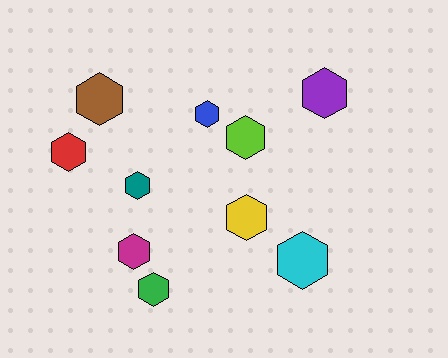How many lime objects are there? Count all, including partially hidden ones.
There is 1 lime object.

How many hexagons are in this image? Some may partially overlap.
There are 10 hexagons.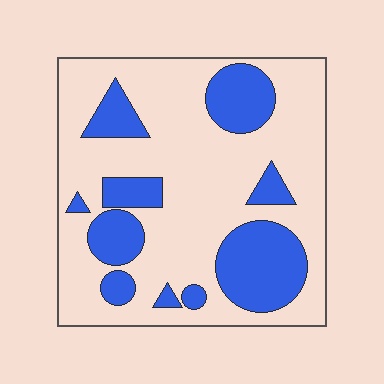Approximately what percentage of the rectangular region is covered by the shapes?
Approximately 30%.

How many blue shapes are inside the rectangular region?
10.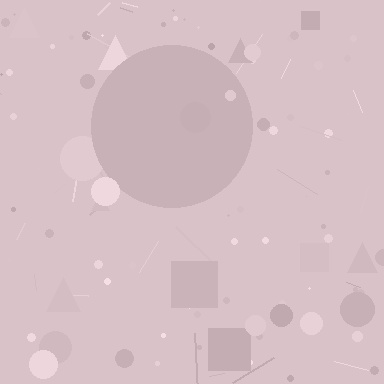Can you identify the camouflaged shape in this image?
The camouflaged shape is a circle.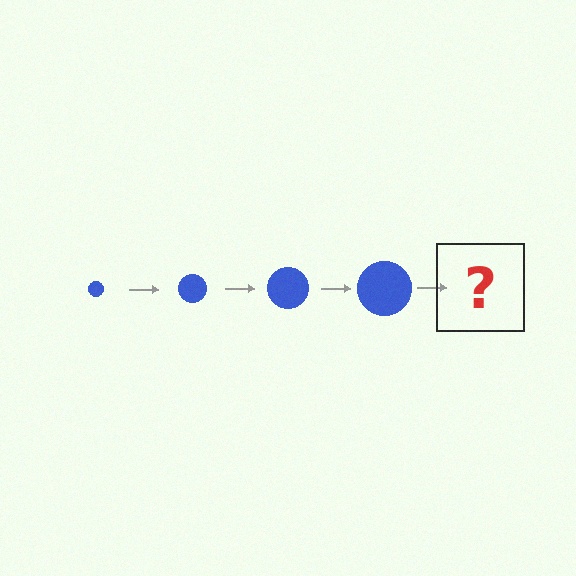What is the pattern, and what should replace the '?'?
The pattern is that the circle gets progressively larger each step. The '?' should be a blue circle, larger than the previous one.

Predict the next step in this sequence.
The next step is a blue circle, larger than the previous one.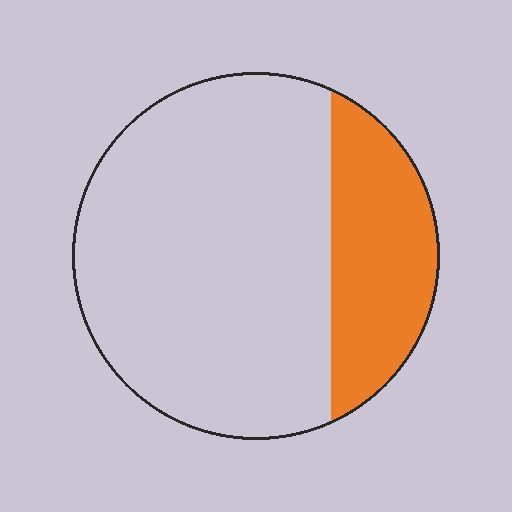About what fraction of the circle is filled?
About one quarter (1/4).